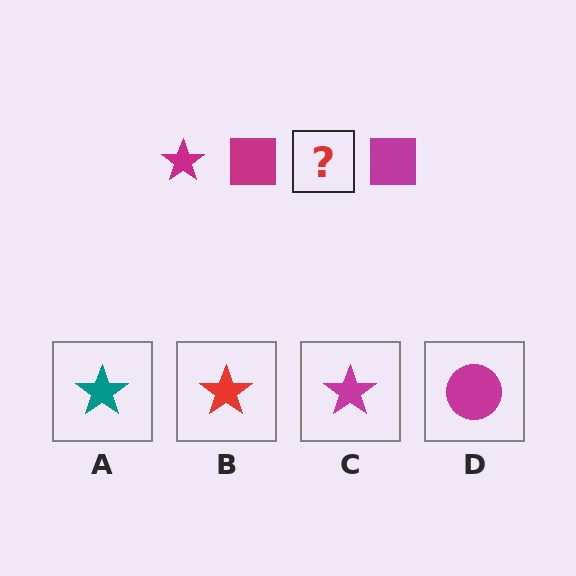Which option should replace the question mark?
Option C.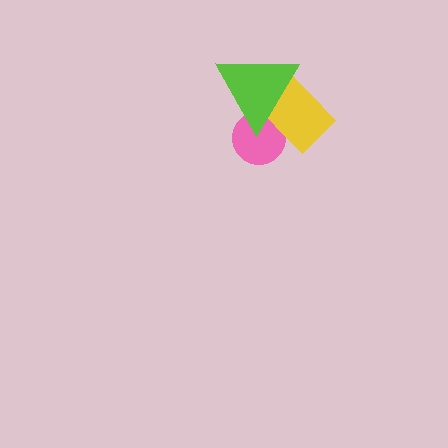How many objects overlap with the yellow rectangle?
2 objects overlap with the yellow rectangle.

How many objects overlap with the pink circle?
2 objects overlap with the pink circle.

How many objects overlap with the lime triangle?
2 objects overlap with the lime triangle.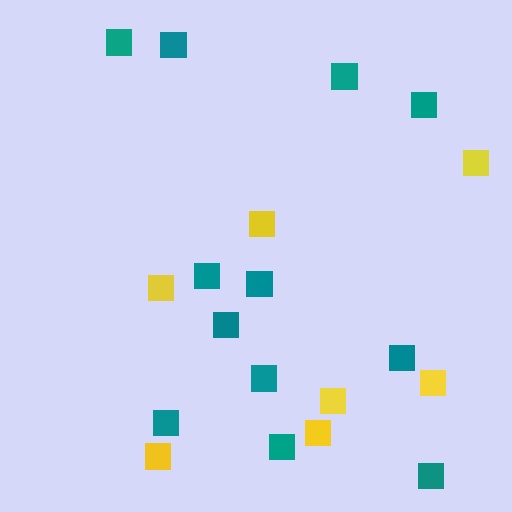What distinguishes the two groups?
There are 2 groups: one group of yellow squares (7) and one group of teal squares (12).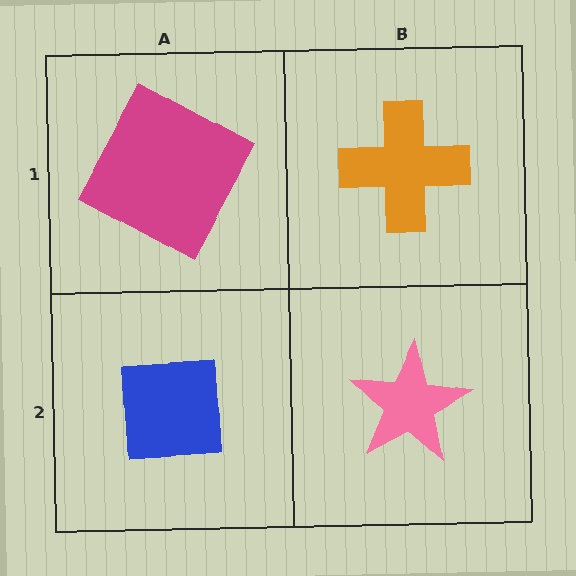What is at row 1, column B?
An orange cross.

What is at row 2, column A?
A blue square.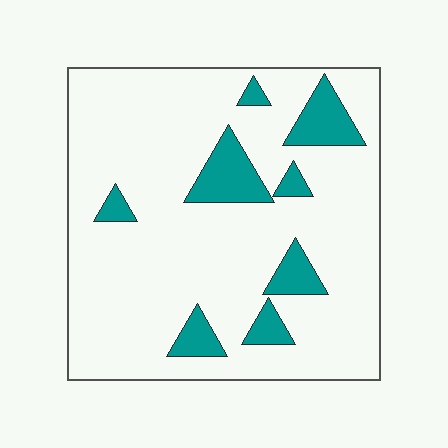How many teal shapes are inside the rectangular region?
8.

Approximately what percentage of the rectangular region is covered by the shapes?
Approximately 15%.